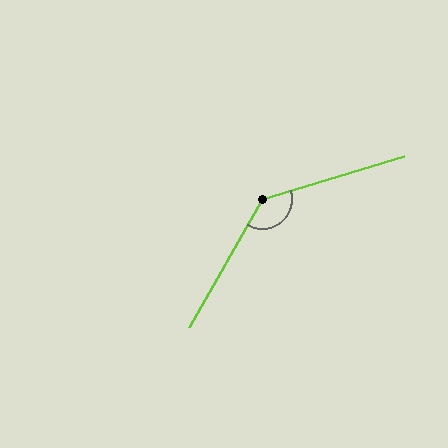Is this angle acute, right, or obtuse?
It is obtuse.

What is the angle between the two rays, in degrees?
Approximately 136 degrees.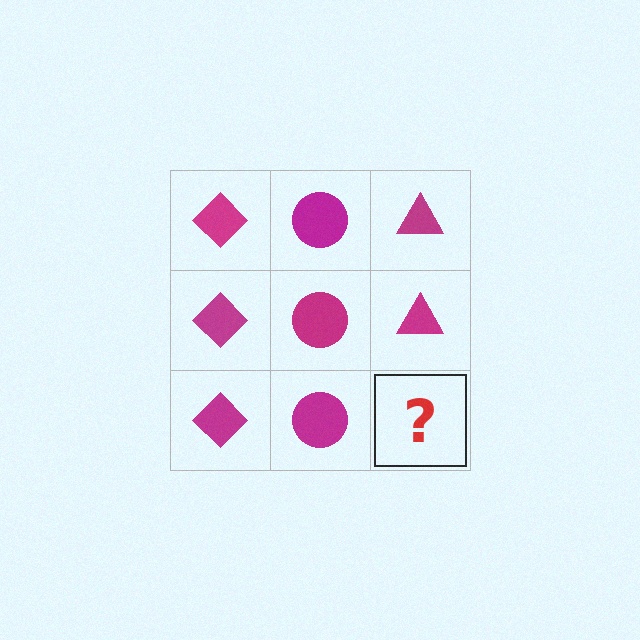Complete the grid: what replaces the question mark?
The question mark should be replaced with a magenta triangle.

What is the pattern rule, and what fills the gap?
The rule is that each column has a consistent shape. The gap should be filled with a magenta triangle.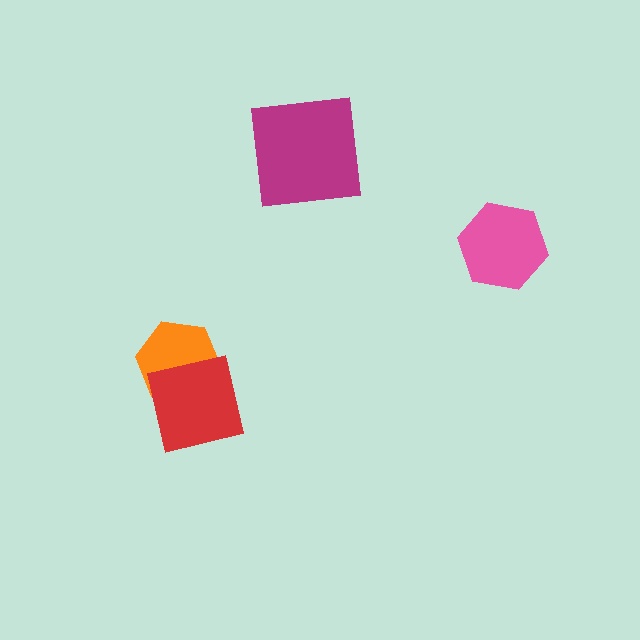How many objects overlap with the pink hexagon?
0 objects overlap with the pink hexagon.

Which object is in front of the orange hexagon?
The red square is in front of the orange hexagon.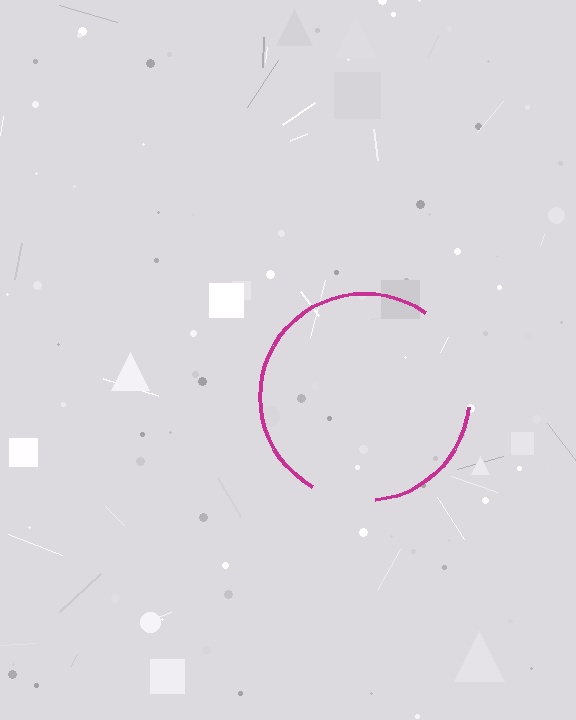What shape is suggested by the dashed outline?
The dashed outline suggests a circle.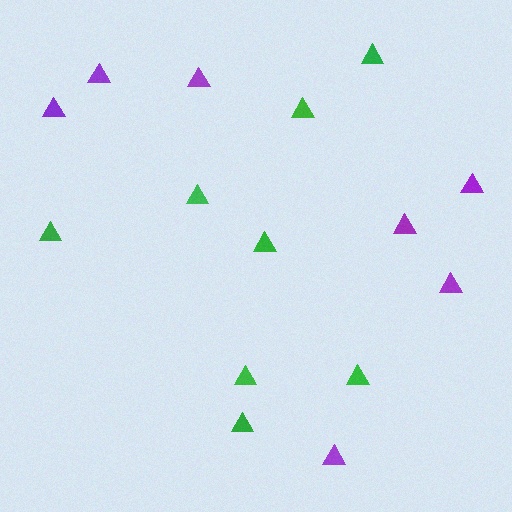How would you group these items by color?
There are 2 groups: one group of purple triangles (7) and one group of green triangles (8).